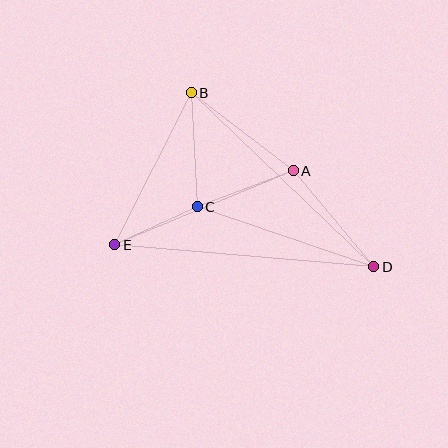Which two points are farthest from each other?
Points D and E are farthest from each other.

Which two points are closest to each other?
Points C and E are closest to each other.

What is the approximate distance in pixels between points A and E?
The distance between A and E is approximately 193 pixels.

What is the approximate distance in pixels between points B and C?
The distance between B and C is approximately 114 pixels.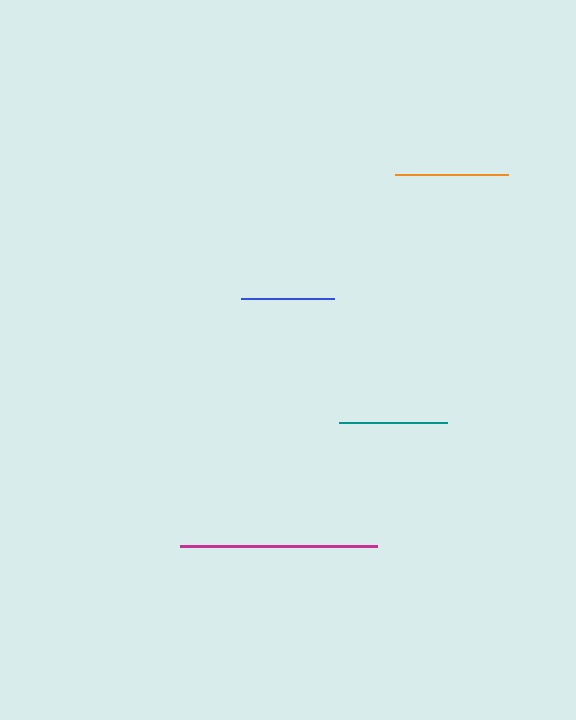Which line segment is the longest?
The magenta line is the longest at approximately 197 pixels.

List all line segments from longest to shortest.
From longest to shortest: magenta, orange, teal, blue.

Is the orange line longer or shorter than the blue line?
The orange line is longer than the blue line.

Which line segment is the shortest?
The blue line is the shortest at approximately 92 pixels.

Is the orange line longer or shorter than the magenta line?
The magenta line is longer than the orange line.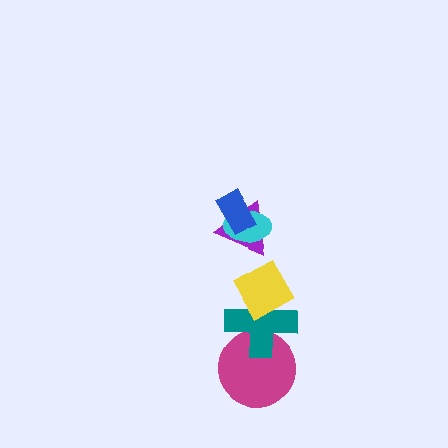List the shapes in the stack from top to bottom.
From top to bottom: the blue rectangle, the cyan ellipse, the purple triangle, the yellow diamond, the teal cross, the magenta circle.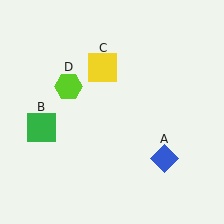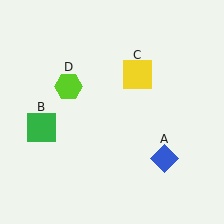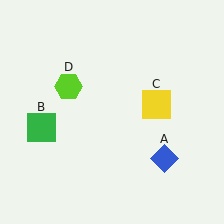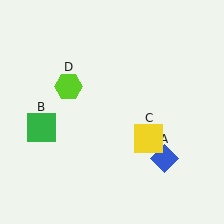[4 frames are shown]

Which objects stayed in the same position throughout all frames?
Blue diamond (object A) and green square (object B) and lime hexagon (object D) remained stationary.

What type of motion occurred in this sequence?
The yellow square (object C) rotated clockwise around the center of the scene.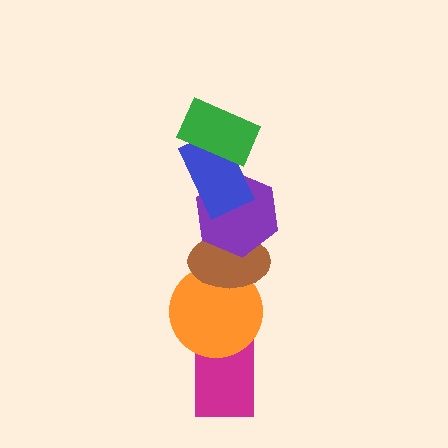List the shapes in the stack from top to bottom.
From top to bottom: the green rectangle, the blue rectangle, the purple hexagon, the brown ellipse, the orange circle, the magenta rectangle.